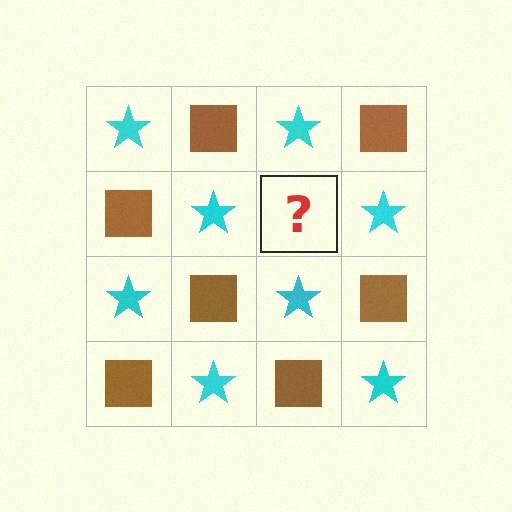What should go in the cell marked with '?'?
The missing cell should contain a brown square.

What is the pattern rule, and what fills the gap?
The rule is that it alternates cyan star and brown square in a checkerboard pattern. The gap should be filled with a brown square.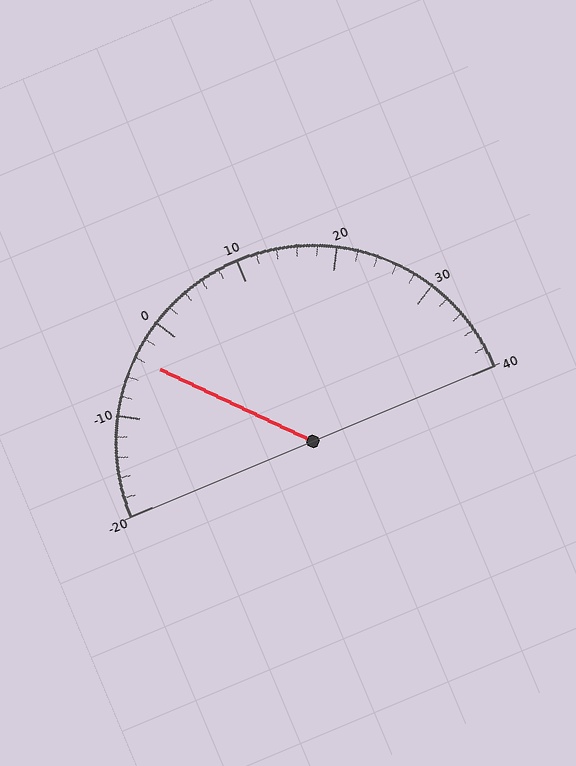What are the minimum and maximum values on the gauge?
The gauge ranges from -20 to 40.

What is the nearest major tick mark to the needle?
The nearest major tick mark is 0.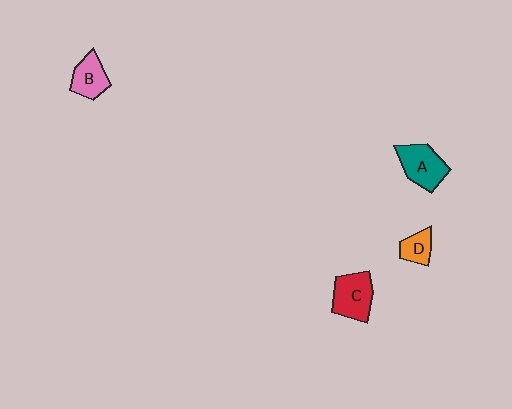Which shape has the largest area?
Shape A (teal).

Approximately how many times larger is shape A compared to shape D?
Approximately 1.8 times.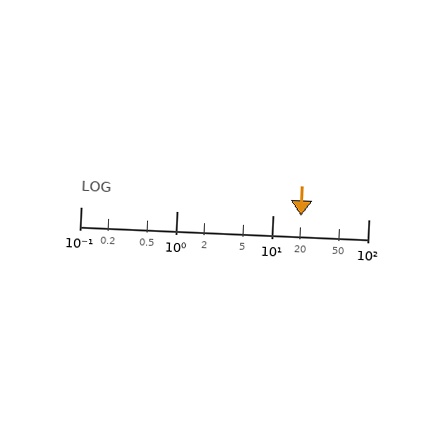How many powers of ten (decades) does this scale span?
The scale spans 3 decades, from 0.1 to 100.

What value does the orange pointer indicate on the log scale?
The pointer indicates approximately 20.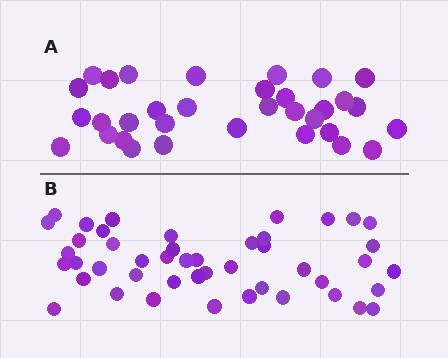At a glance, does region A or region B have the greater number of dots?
Region B (the bottom region) has more dots.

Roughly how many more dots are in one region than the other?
Region B has approximately 15 more dots than region A.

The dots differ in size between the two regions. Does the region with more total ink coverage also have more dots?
No. Region A has more total ink coverage because its dots are larger, but region B actually contains more individual dots. Total area can be misleading — the number of items is what matters here.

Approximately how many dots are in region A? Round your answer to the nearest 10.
About 30 dots. (The exact count is 33, which rounds to 30.)